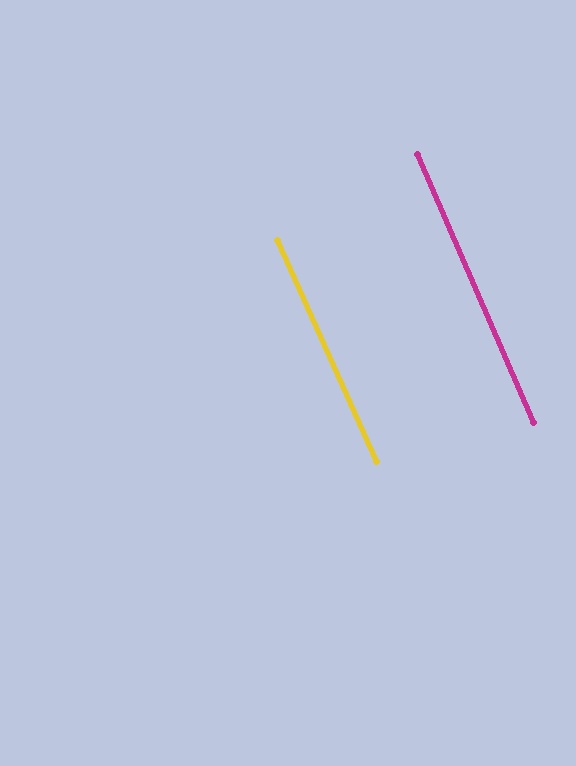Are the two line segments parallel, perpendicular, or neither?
Parallel — their directions differ by only 0.8°.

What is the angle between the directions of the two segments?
Approximately 1 degree.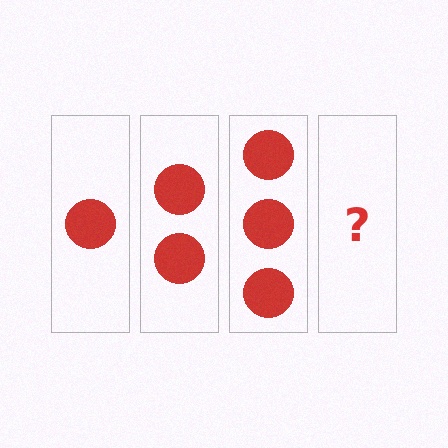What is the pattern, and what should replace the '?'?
The pattern is that each step adds one more circle. The '?' should be 4 circles.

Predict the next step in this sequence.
The next step is 4 circles.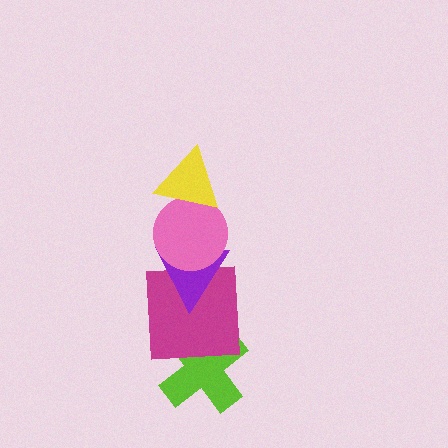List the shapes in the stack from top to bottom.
From top to bottom: the yellow triangle, the pink circle, the purple triangle, the magenta square, the lime cross.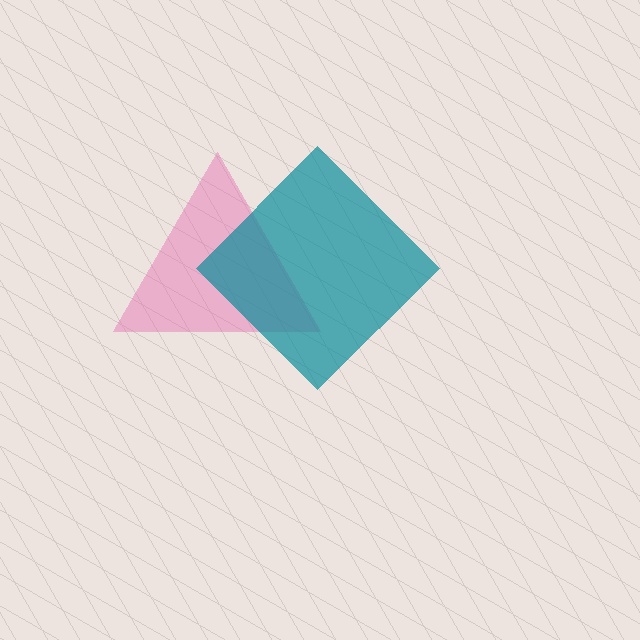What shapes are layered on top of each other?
The layered shapes are: a pink triangle, a teal diamond.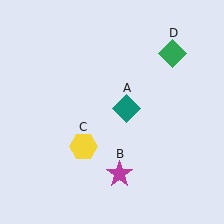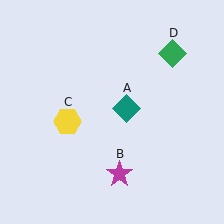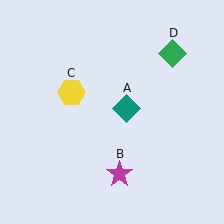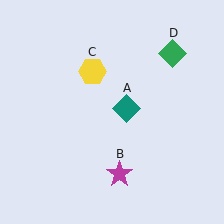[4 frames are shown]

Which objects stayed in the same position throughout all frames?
Teal diamond (object A) and magenta star (object B) and green diamond (object D) remained stationary.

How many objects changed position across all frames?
1 object changed position: yellow hexagon (object C).